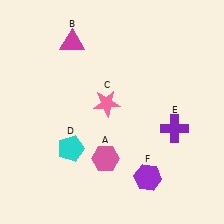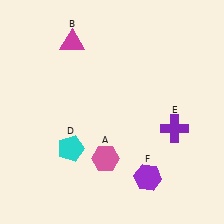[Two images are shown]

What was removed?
The pink star (C) was removed in Image 2.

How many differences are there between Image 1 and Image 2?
There is 1 difference between the two images.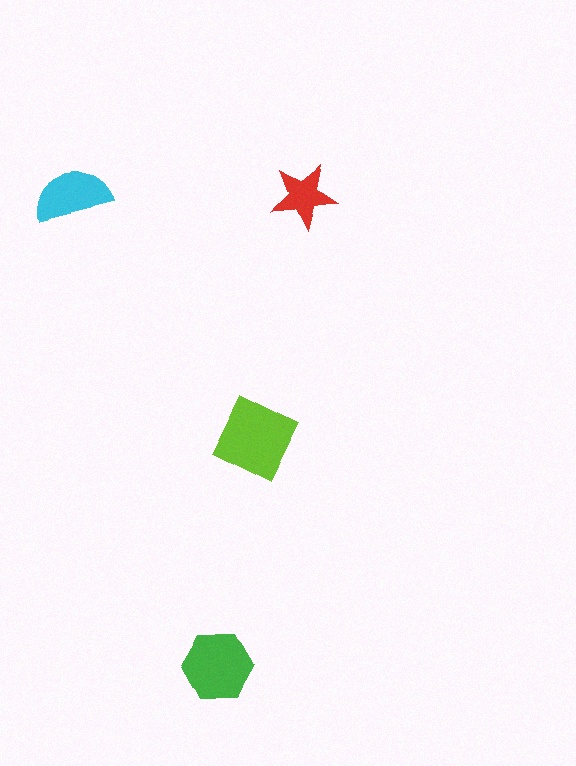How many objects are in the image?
There are 4 objects in the image.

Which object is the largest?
The lime square.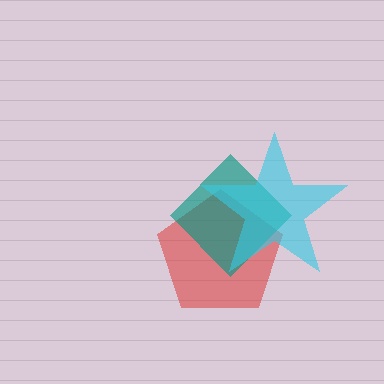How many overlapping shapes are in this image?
There are 3 overlapping shapes in the image.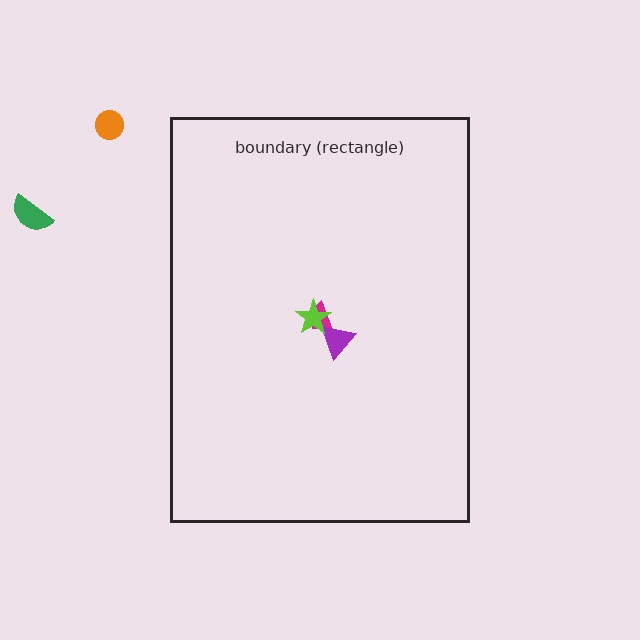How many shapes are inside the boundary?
3 inside, 2 outside.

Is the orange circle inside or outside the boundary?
Outside.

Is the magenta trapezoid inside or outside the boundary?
Inside.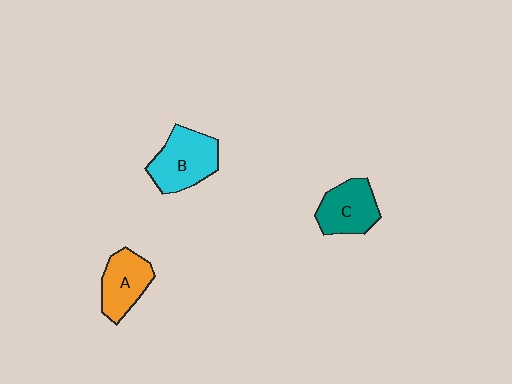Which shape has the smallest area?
Shape A (orange).